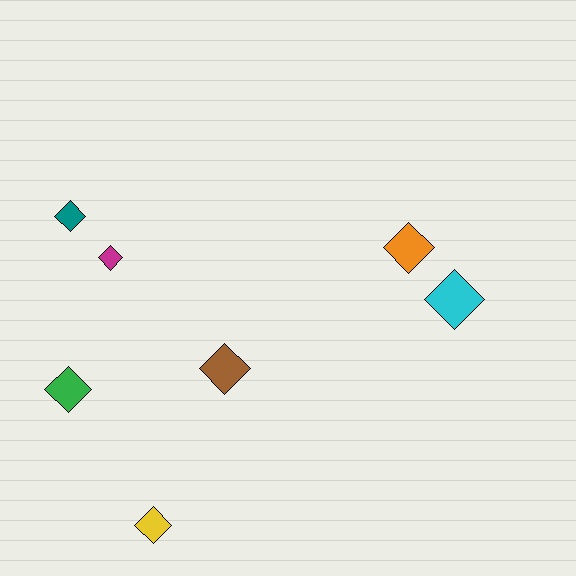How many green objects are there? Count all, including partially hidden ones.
There is 1 green object.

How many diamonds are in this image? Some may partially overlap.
There are 7 diamonds.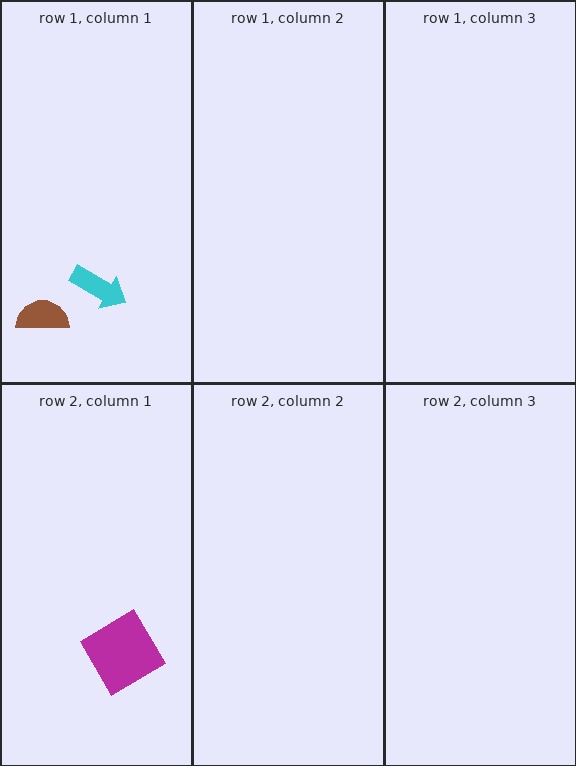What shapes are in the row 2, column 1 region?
The magenta diamond.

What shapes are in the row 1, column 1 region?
The brown semicircle, the cyan arrow.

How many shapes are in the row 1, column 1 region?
2.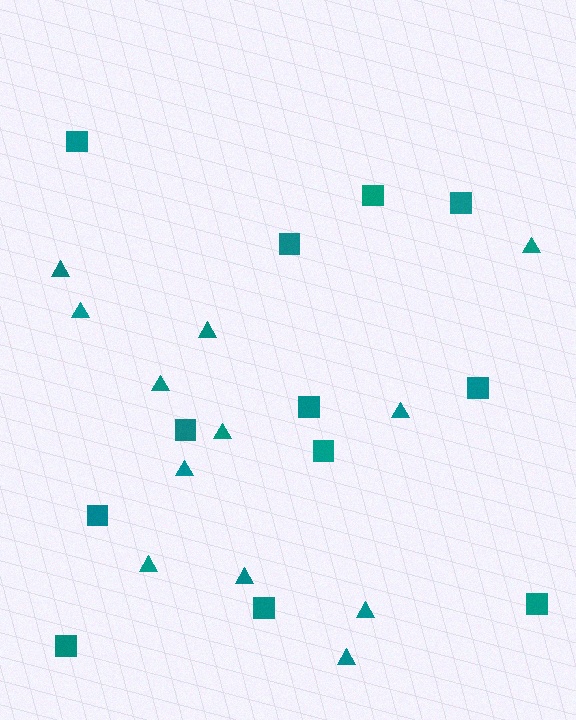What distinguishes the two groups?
There are 2 groups: one group of squares (12) and one group of triangles (12).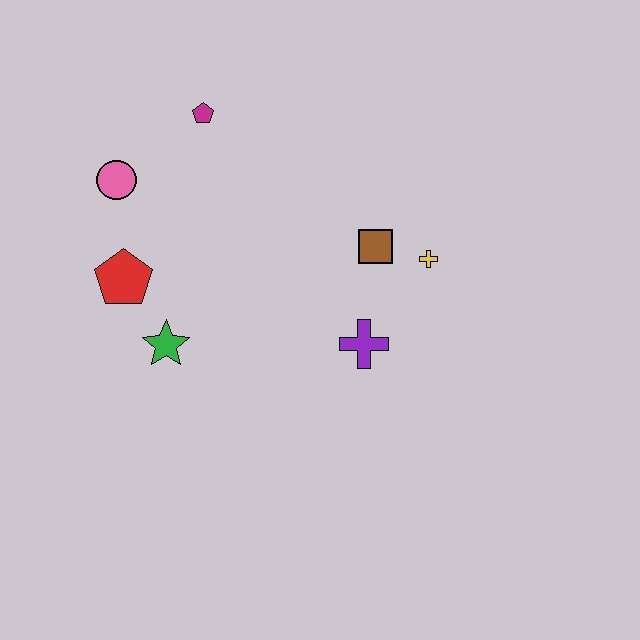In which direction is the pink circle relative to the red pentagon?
The pink circle is above the red pentagon.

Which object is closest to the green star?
The red pentagon is closest to the green star.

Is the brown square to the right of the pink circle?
Yes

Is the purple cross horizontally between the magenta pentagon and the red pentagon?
No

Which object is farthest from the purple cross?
The pink circle is farthest from the purple cross.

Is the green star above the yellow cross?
No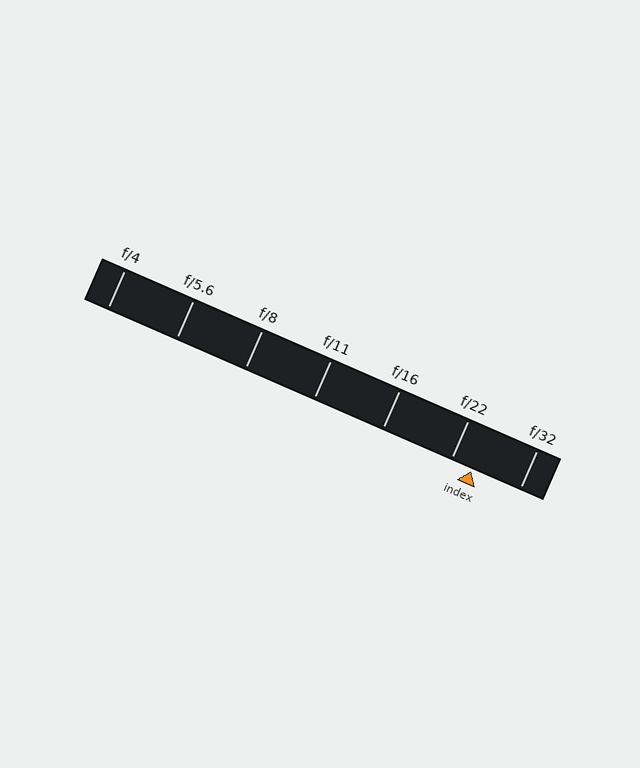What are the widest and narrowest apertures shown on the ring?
The widest aperture shown is f/4 and the narrowest is f/32.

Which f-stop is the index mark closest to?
The index mark is closest to f/22.